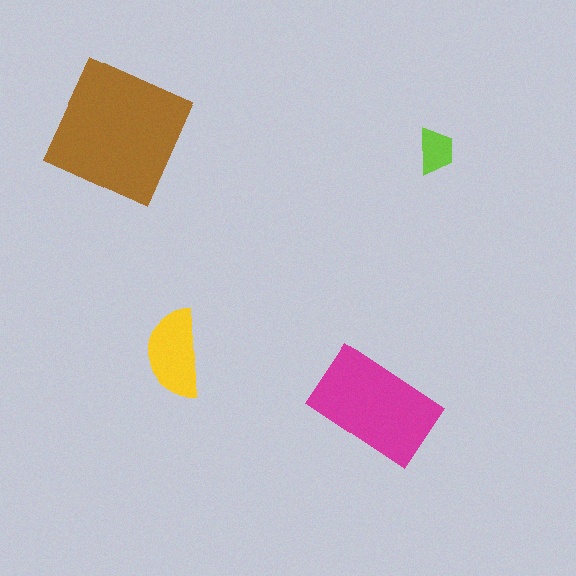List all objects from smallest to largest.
The lime trapezoid, the yellow semicircle, the magenta rectangle, the brown square.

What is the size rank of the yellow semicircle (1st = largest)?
3rd.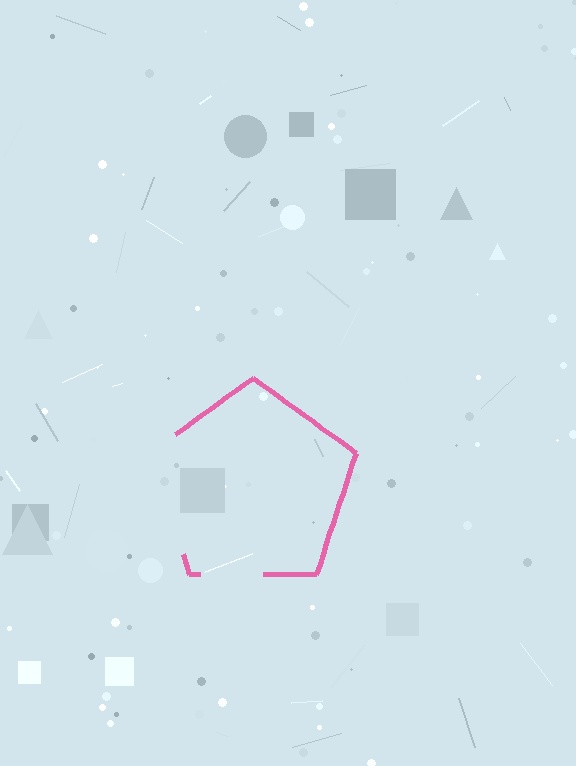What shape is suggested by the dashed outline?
The dashed outline suggests a pentagon.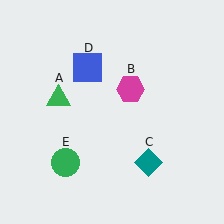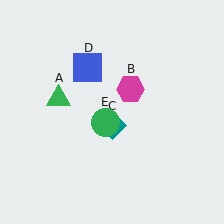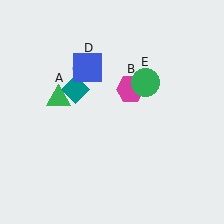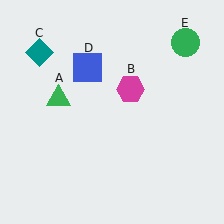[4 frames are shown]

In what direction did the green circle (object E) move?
The green circle (object E) moved up and to the right.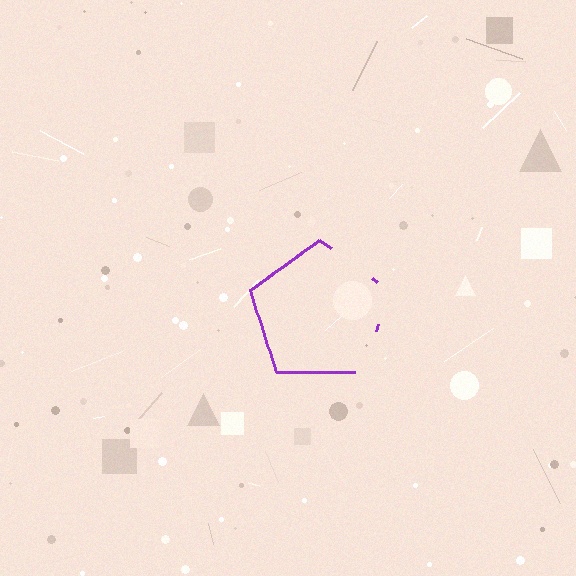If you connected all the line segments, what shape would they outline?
They would outline a pentagon.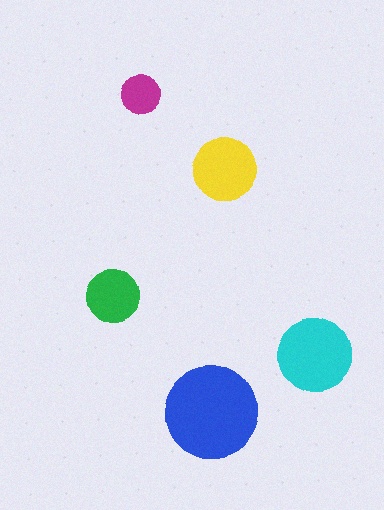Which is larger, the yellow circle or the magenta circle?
The yellow one.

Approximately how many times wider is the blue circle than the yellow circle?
About 1.5 times wider.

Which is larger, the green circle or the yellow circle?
The yellow one.